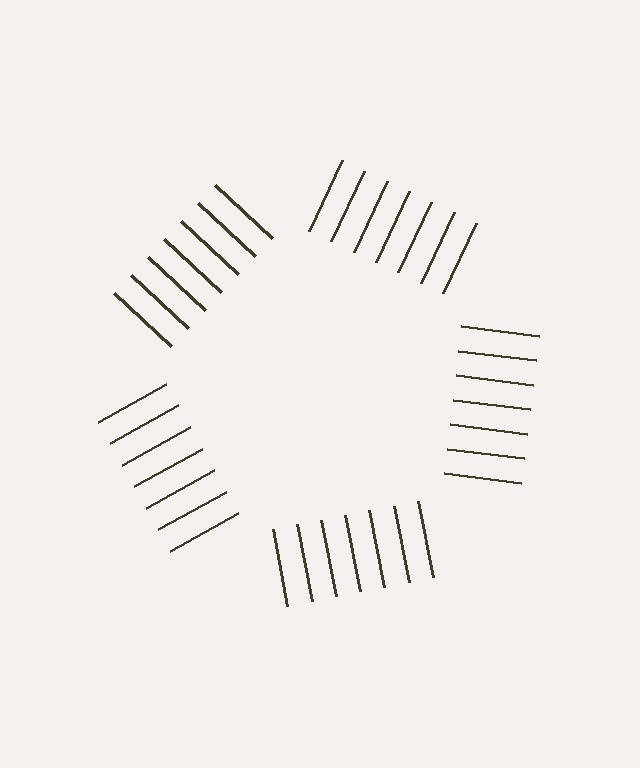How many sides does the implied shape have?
5 sides — the line-ends trace a pentagon.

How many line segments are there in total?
35 — 7 along each of the 5 edges.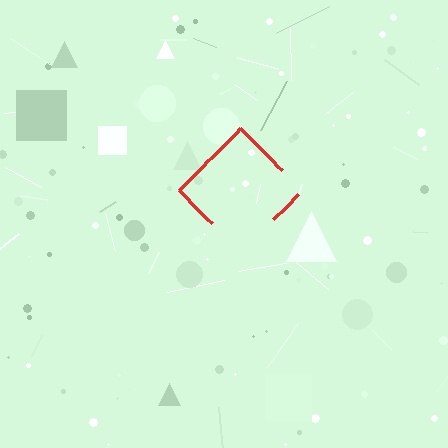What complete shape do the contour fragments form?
The contour fragments form a diamond.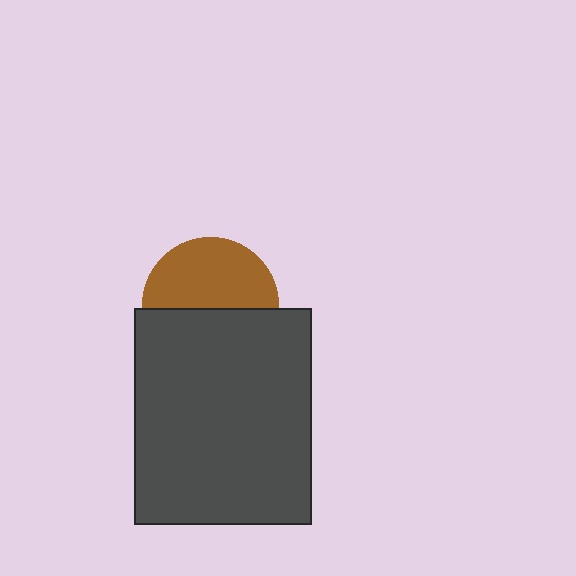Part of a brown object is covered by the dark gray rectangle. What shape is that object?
It is a circle.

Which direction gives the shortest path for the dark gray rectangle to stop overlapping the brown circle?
Moving down gives the shortest separation.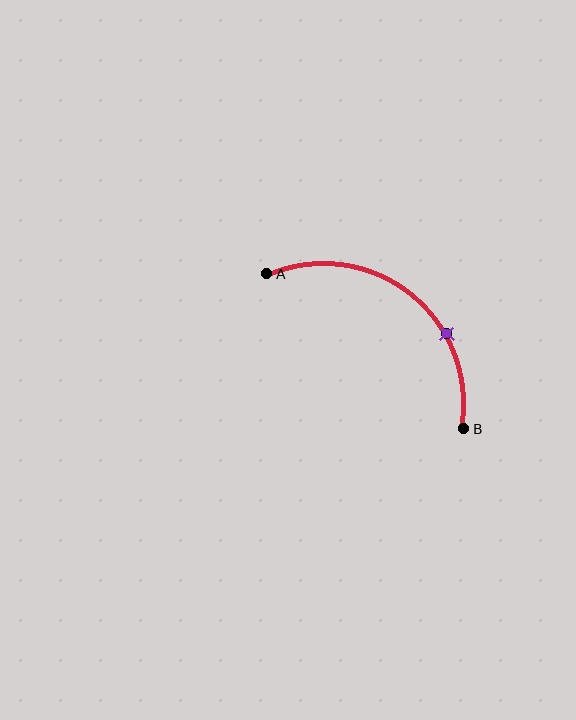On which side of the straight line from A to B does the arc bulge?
The arc bulges above and to the right of the straight line connecting A and B.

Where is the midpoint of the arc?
The arc midpoint is the point on the curve farthest from the straight line joining A and B. It sits above and to the right of that line.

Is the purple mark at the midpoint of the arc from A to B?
No. The purple mark lies on the arc but is closer to endpoint B. The arc midpoint would be at the point on the curve equidistant along the arc from both A and B.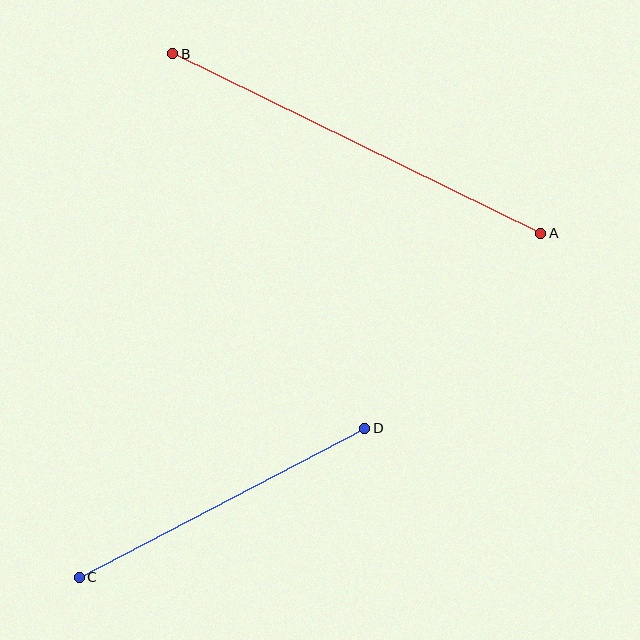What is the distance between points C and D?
The distance is approximately 322 pixels.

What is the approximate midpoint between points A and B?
The midpoint is at approximately (357, 144) pixels.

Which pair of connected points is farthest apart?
Points A and B are farthest apart.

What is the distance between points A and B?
The distance is approximately 409 pixels.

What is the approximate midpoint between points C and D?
The midpoint is at approximately (222, 503) pixels.